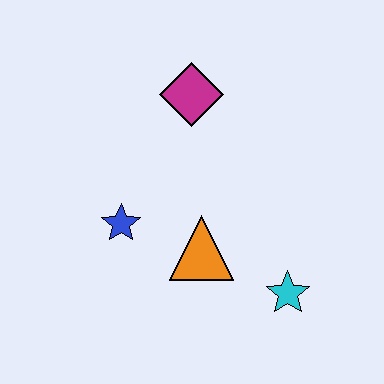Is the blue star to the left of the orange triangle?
Yes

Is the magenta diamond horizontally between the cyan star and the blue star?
Yes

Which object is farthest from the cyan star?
The magenta diamond is farthest from the cyan star.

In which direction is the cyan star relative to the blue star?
The cyan star is to the right of the blue star.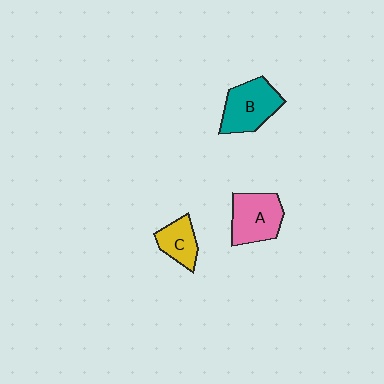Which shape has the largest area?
Shape B (teal).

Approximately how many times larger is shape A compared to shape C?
Approximately 1.5 times.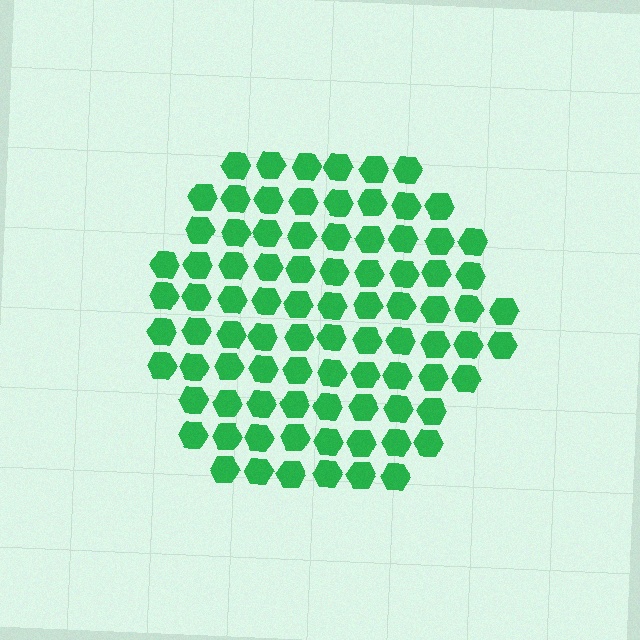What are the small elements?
The small elements are hexagons.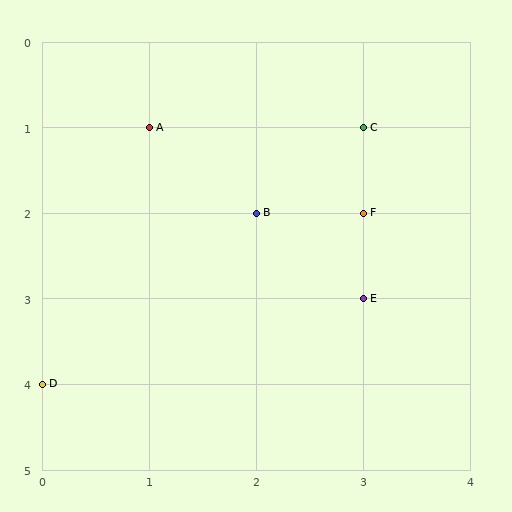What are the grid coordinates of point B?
Point B is at grid coordinates (2, 2).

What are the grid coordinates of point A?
Point A is at grid coordinates (1, 1).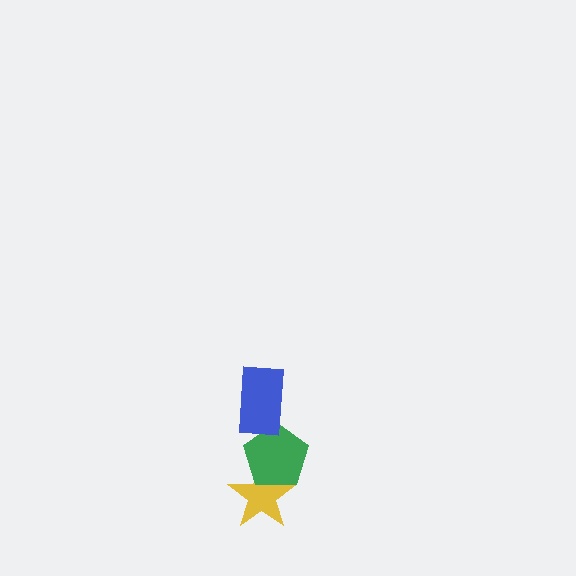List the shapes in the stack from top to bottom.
From top to bottom: the blue rectangle, the green pentagon, the yellow star.